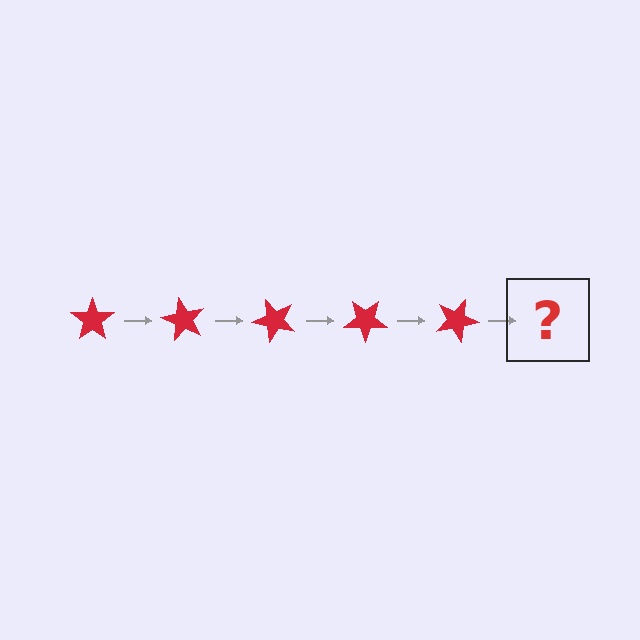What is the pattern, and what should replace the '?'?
The pattern is that the star rotates 60 degrees each step. The '?' should be a red star rotated 300 degrees.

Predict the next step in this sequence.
The next step is a red star rotated 300 degrees.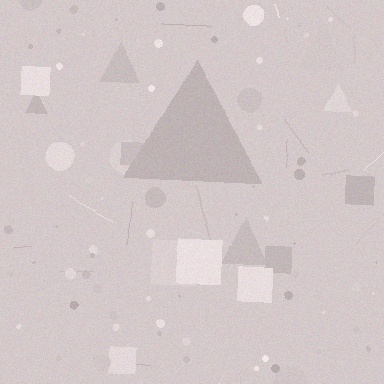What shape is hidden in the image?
A triangle is hidden in the image.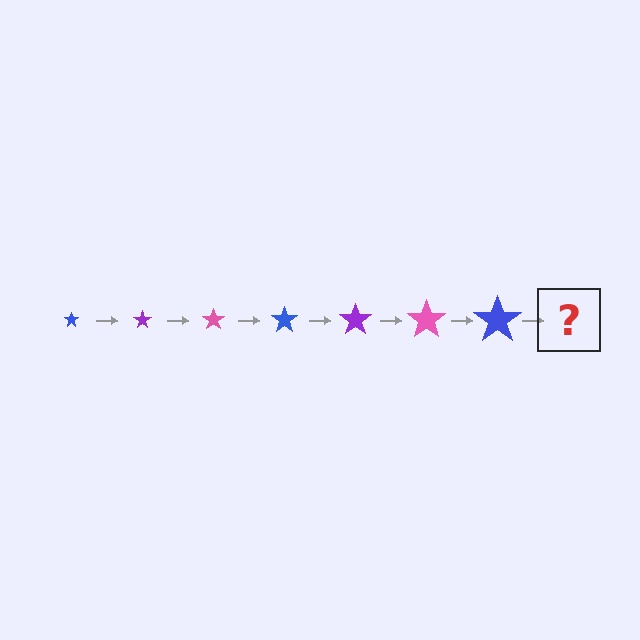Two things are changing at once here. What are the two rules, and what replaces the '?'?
The two rules are that the star grows larger each step and the color cycles through blue, purple, and pink. The '?' should be a purple star, larger than the previous one.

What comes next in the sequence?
The next element should be a purple star, larger than the previous one.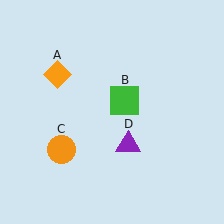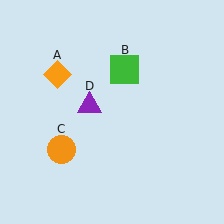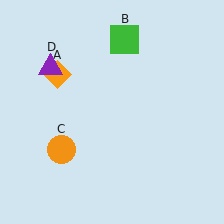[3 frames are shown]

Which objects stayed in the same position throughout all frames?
Orange diamond (object A) and orange circle (object C) remained stationary.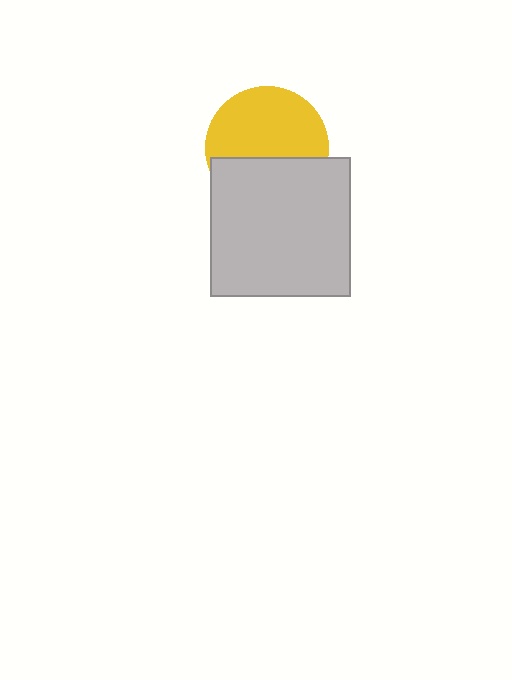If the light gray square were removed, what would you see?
You would see the complete yellow circle.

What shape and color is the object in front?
The object in front is a light gray square.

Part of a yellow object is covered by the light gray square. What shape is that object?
It is a circle.